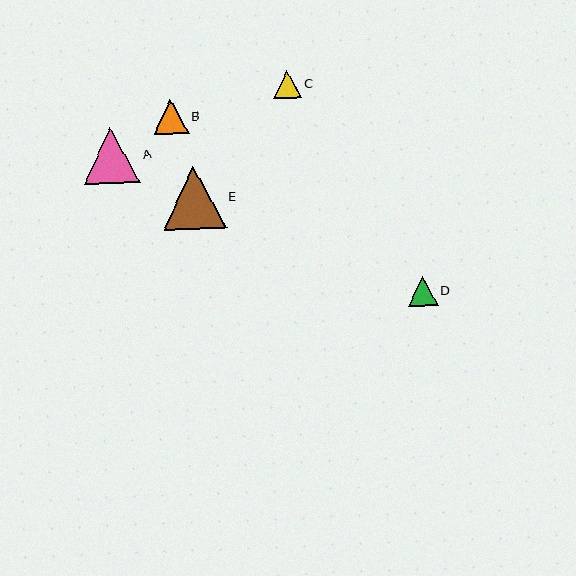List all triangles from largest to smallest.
From largest to smallest: E, A, B, D, C.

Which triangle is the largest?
Triangle E is the largest with a size of approximately 63 pixels.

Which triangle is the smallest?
Triangle C is the smallest with a size of approximately 28 pixels.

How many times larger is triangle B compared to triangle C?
Triangle B is approximately 1.3 times the size of triangle C.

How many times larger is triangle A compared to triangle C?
Triangle A is approximately 2.0 times the size of triangle C.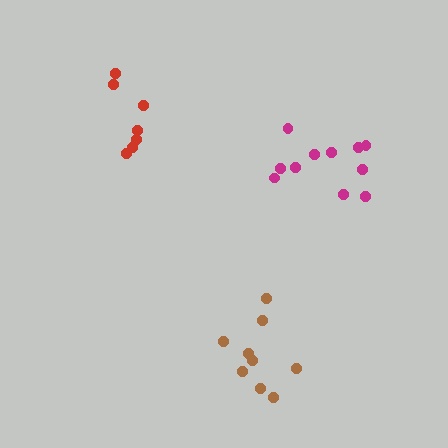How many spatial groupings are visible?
There are 3 spatial groupings.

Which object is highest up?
The red cluster is topmost.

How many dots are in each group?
Group 1: 11 dots, Group 2: 7 dots, Group 3: 9 dots (27 total).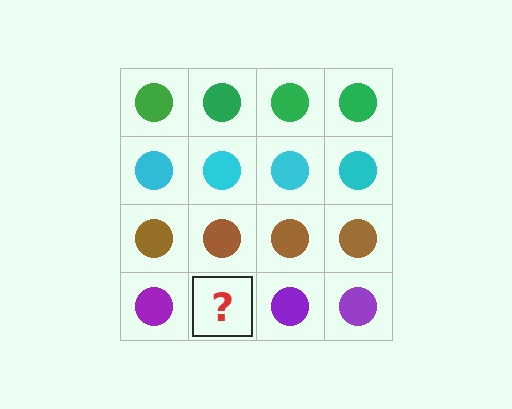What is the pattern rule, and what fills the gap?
The rule is that each row has a consistent color. The gap should be filled with a purple circle.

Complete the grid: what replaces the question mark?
The question mark should be replaced with a purple circle.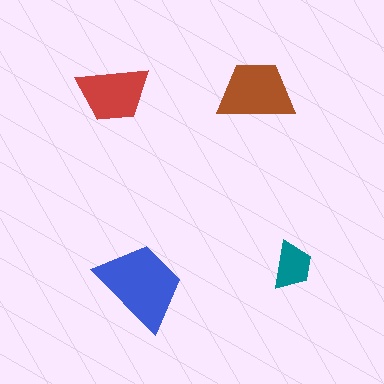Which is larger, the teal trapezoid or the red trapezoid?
The red one.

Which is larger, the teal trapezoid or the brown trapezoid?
The brown one.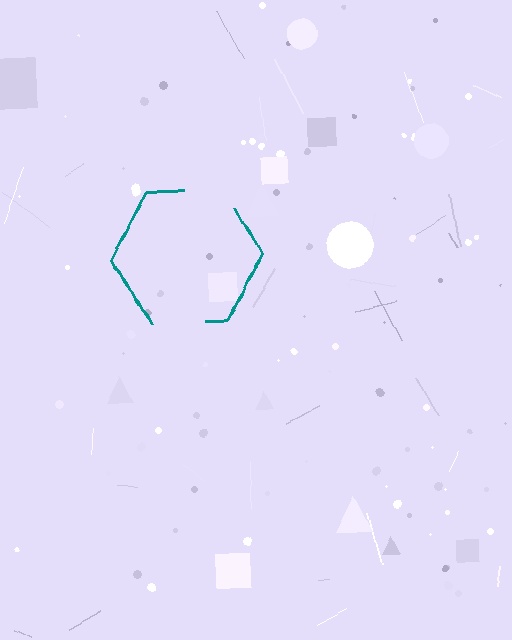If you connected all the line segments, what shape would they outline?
They would outline a hexagon.